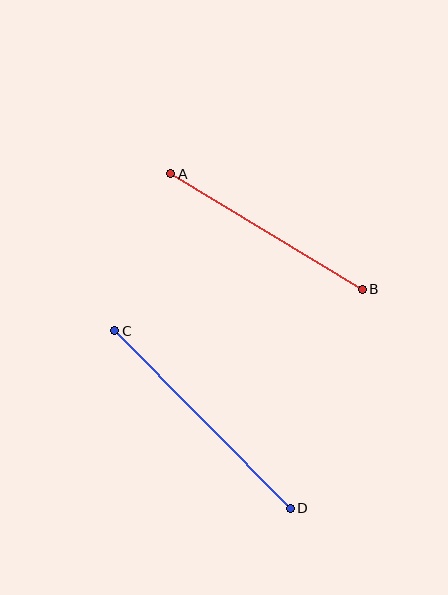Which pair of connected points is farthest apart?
Points C and D are farthest apart.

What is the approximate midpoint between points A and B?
The midpoint is at approximately (267, 231) pixels.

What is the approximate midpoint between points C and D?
The midpoint is at approximately (203, 419) pixels.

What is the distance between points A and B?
The distance is approximately 224 pixels.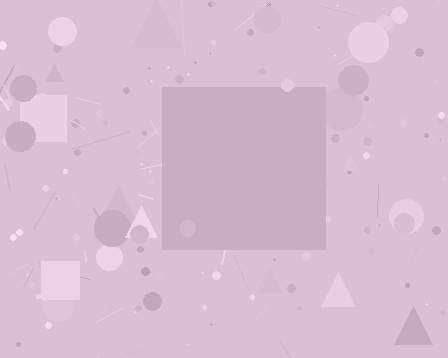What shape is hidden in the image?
A square is hidden in the image.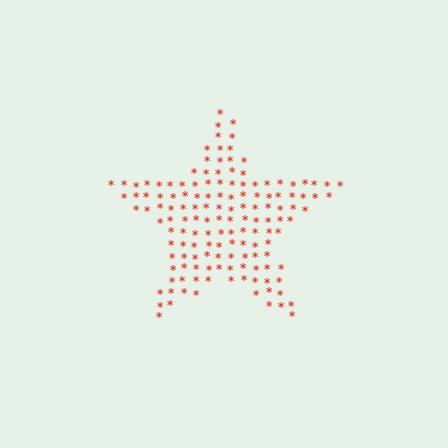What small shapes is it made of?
It is made of small asterisks.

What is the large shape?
The large shape is a star.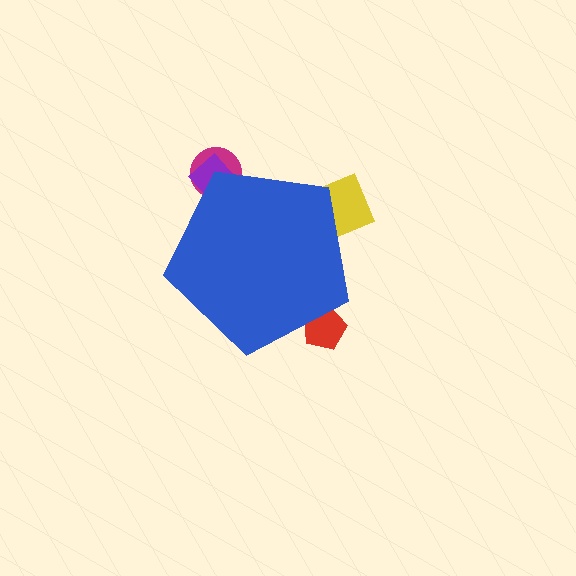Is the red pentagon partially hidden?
Yes, the red pentagon is partially hidden behind the blue pentagon.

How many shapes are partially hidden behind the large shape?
4 shapes are partially hidden.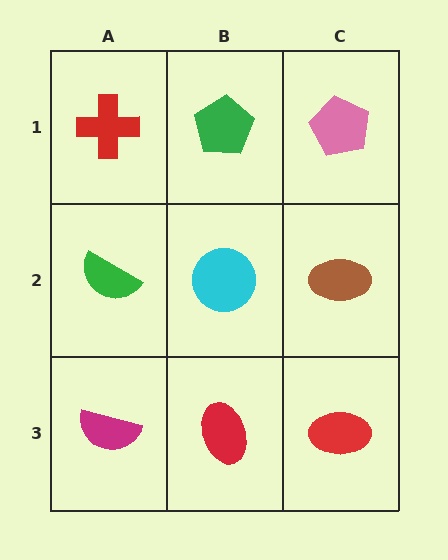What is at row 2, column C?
A brown ellipse.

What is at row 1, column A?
A red cross.